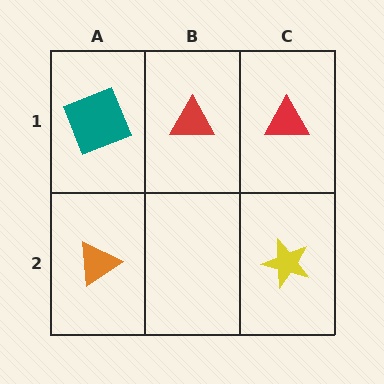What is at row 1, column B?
A red triangle.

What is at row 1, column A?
A teal square.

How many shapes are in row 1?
3 shapes.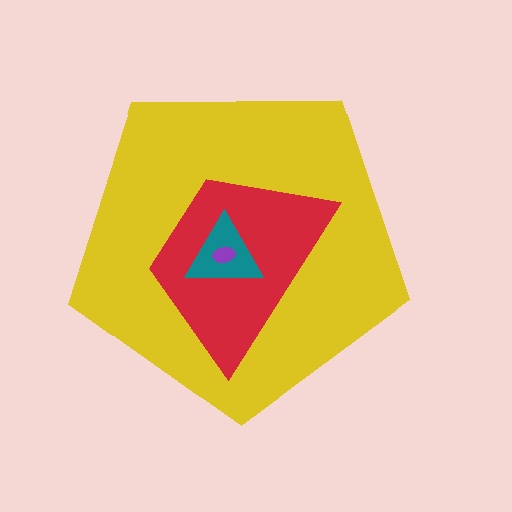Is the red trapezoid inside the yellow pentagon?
Yes.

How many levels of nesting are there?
4.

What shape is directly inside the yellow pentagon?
The red trapezoid.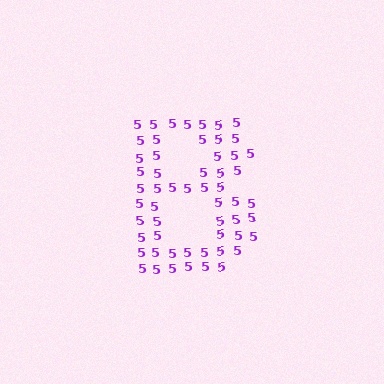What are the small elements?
The small elements are digit 5's.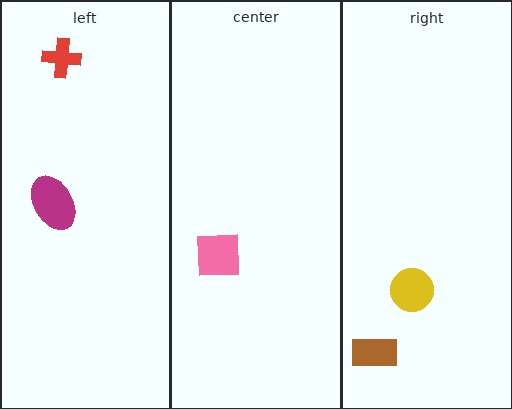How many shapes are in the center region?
1.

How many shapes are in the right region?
2.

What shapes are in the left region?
The magenta ellipse, the red cross.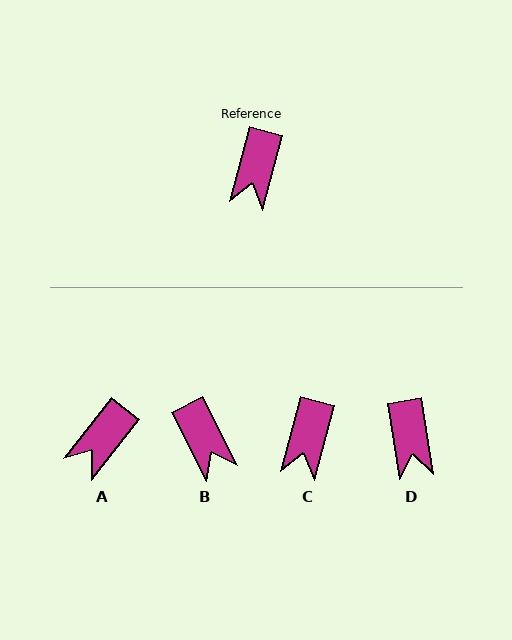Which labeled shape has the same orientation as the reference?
C.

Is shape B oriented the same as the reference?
No, it is off by about 42 degrees.